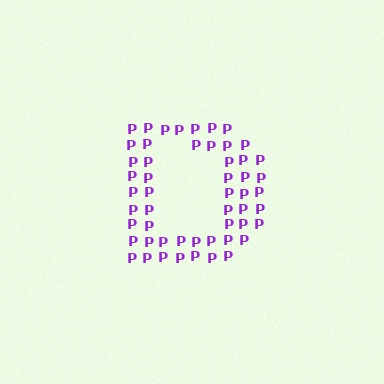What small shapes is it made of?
It is made of small letter P's.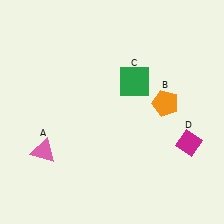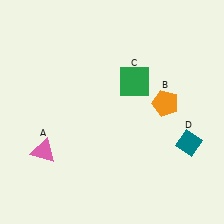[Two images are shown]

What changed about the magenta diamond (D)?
In Image 1, D is magenta. In Image 2, it changed to teal.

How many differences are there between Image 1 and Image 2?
There is 1 difference between the two images.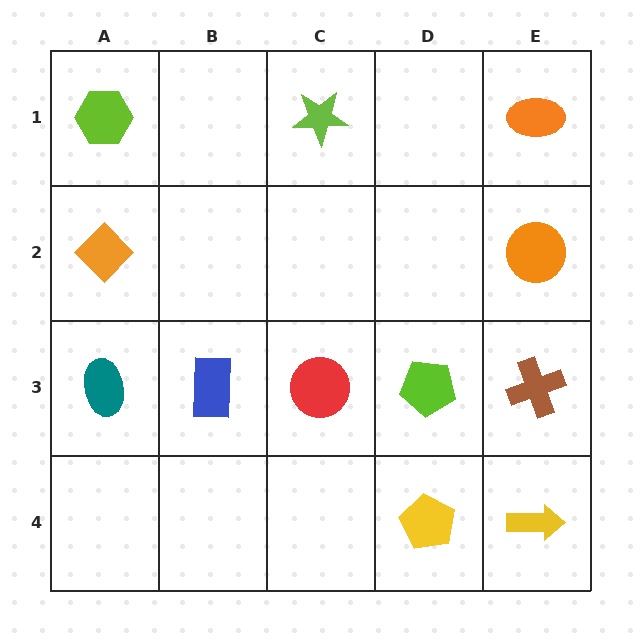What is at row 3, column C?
A red circle.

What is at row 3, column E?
A brown cross.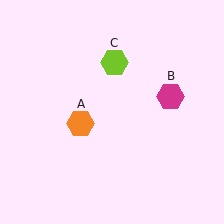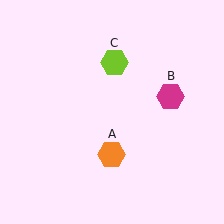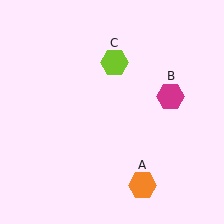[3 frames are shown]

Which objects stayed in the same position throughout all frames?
Magenta hexagon (object B) and lime hexagon (object C) remained stationary.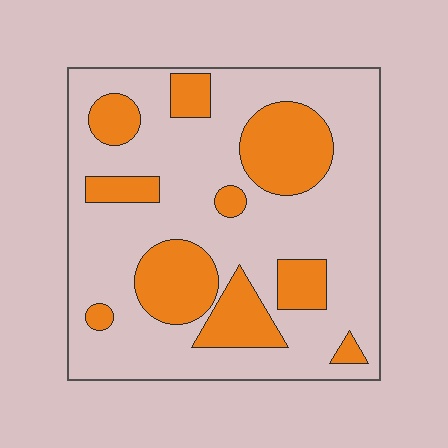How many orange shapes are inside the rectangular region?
10.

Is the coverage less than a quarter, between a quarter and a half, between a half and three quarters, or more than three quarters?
Between a quarter and a half.